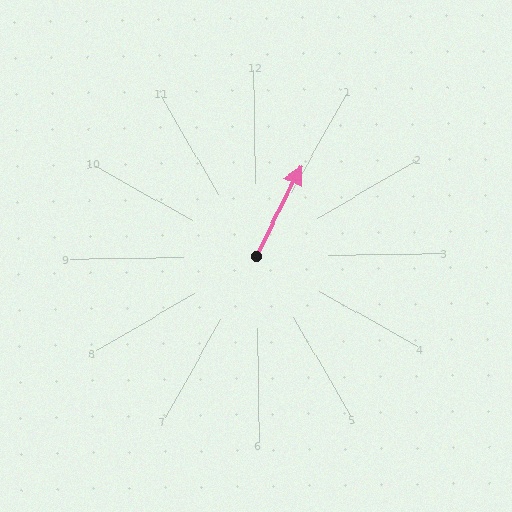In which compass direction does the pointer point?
Northeast.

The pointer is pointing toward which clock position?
Roughly 1 o'clock.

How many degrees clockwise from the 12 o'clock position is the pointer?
Approximately 27 degrees.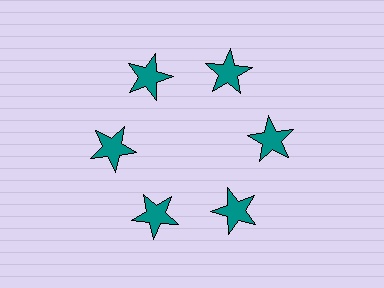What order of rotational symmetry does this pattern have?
This pattern has 6-fold rotational symmetry.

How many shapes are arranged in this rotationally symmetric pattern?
There are 6 shapes, arranged in 6 groups of 1.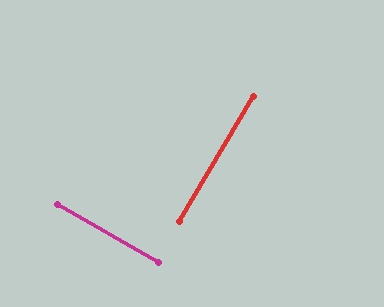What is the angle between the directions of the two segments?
Approximately 89 degrees.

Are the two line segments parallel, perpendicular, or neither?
Perpendicular — they meet at approximately 89°.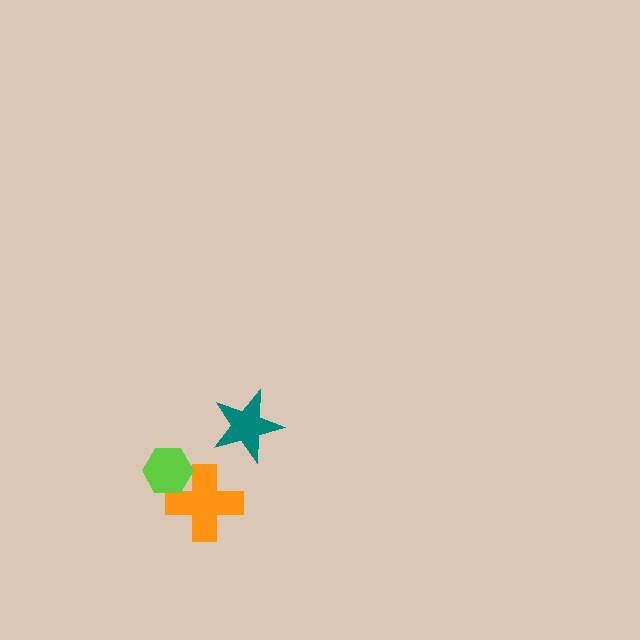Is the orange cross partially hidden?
Yes, it is partially covered by another shape.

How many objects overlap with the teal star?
0 objects overlap with the teal star.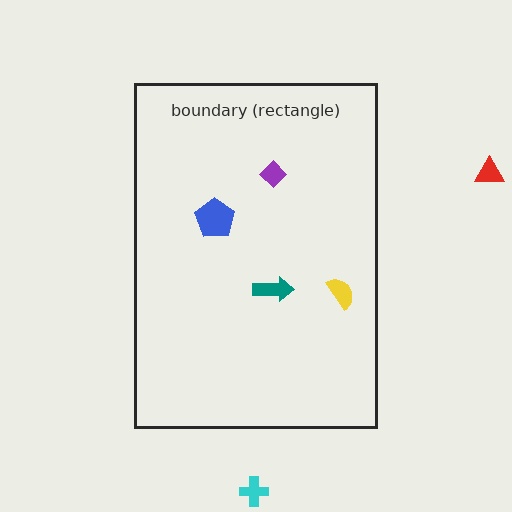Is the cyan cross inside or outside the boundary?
Outside.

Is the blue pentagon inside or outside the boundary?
Inside.